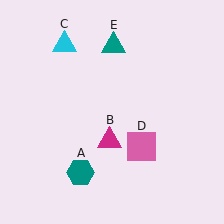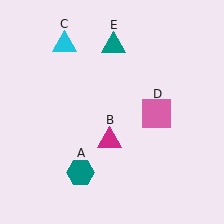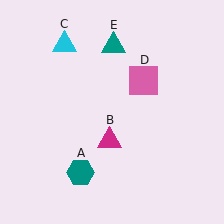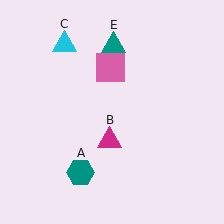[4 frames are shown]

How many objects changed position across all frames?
1 object changed position: pink square (object D).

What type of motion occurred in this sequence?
The pink square (object D) rotated counterclockwise around the center of the scene.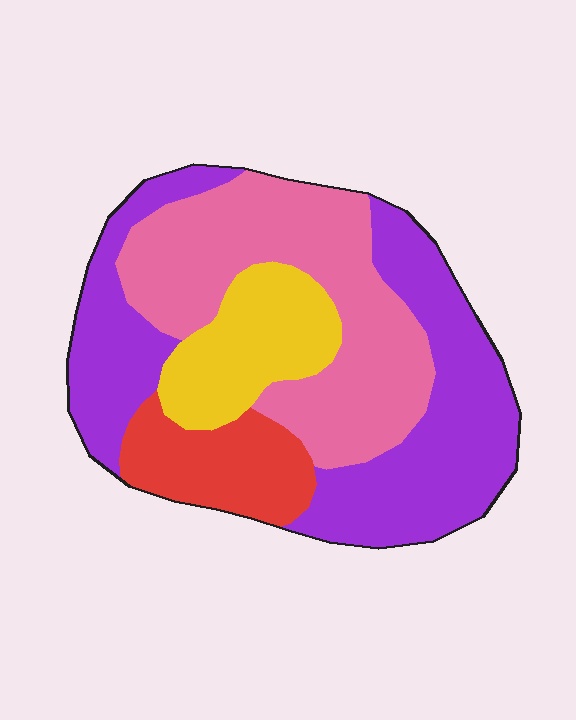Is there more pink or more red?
Pink.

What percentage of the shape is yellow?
Yellow takes up about one eighth (1/8) of the shape.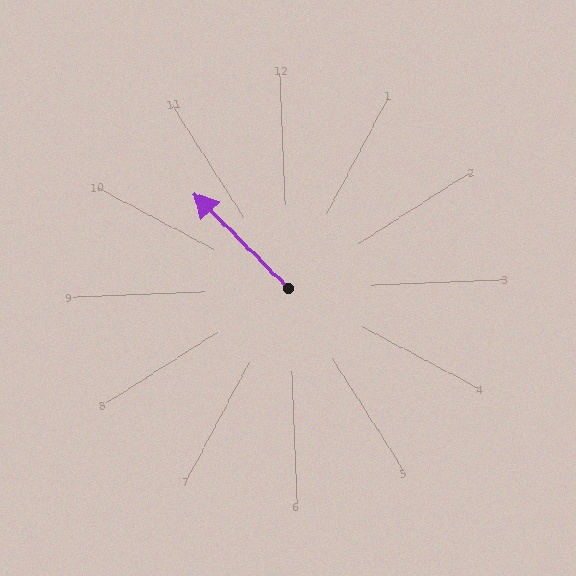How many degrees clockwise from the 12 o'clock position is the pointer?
Approximately 317 degrees.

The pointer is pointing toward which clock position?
Roughly 11 o'clock.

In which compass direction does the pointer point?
Northwest.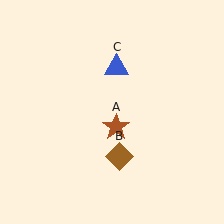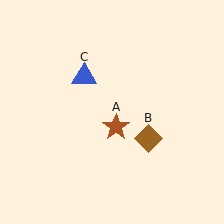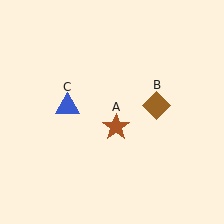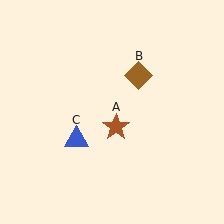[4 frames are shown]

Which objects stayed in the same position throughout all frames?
Brown star (object A) remained stationary.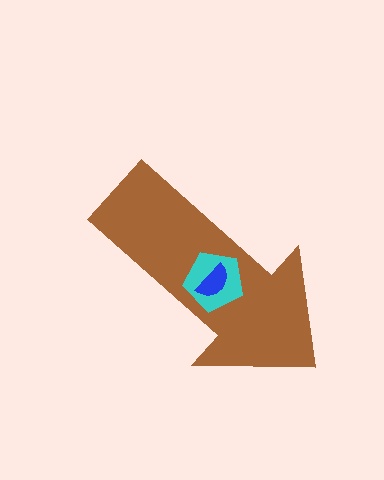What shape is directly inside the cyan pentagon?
The blue semicircle.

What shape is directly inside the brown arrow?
The cyan pentagon.